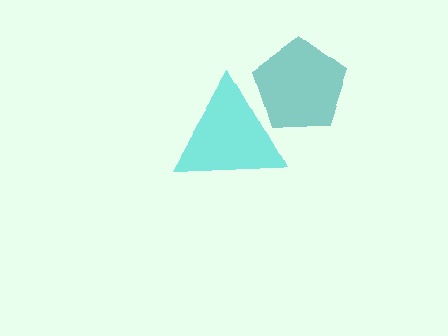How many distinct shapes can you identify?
There are 2 distinct shapes: a teal pentagon, a cyan triangle.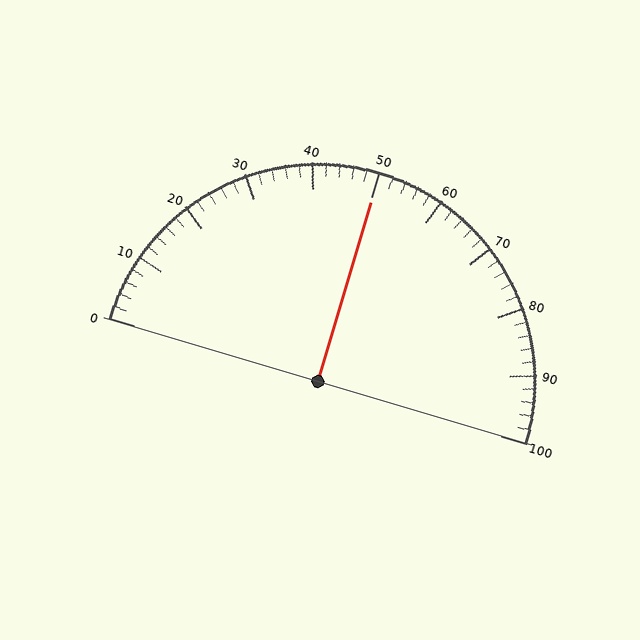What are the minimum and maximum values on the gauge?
The gauge ranges from 0 to 100.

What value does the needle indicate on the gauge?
The needle indicates approximately 50.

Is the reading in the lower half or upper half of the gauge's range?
The reading is in the upper half of the range (0 to 100).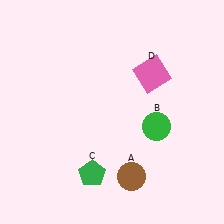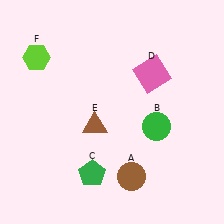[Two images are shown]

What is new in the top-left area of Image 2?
A lime hexagon (F) was added in the top-left area of Image 2.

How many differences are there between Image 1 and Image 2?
There are 2 differences between the two images.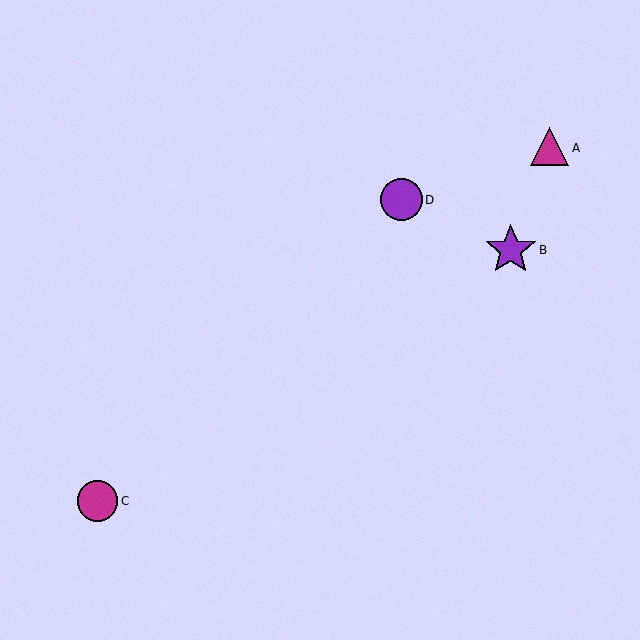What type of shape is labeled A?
Shape A is a magenta triangle.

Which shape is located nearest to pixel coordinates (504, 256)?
The purple star (labeled B) at (511, 250) is nearest to that location.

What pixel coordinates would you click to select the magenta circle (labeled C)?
Click at (98, 501) to select the magenta circle C.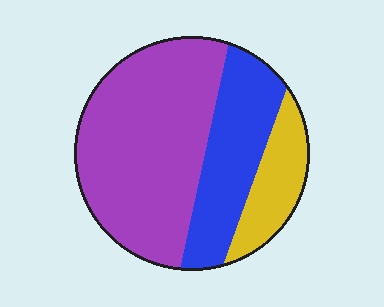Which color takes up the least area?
Yellow, at roughly 15%.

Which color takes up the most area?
Purple, at roughly 55%.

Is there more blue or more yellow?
Blue.